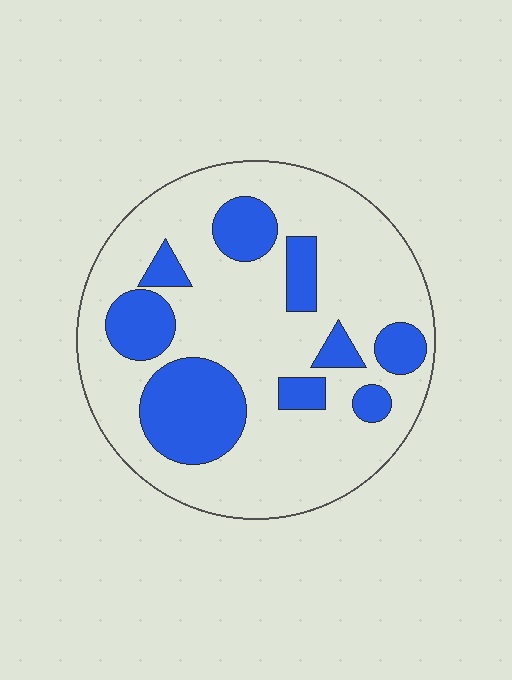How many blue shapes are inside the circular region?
9.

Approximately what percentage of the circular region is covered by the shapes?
Approximately 25%.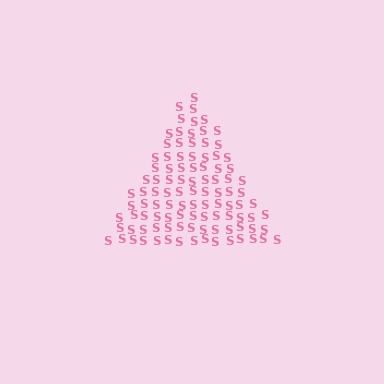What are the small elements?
The small elements are letter S's.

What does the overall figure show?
The overall figure shows a triangle.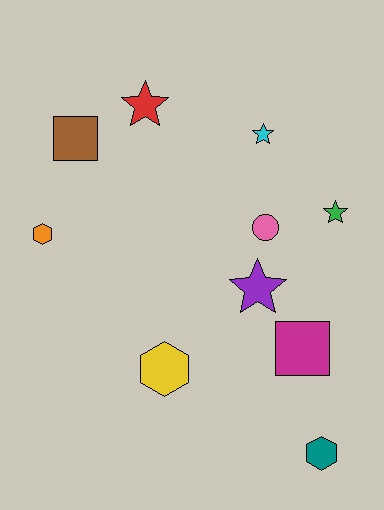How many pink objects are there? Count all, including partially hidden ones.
There is 1 pink object.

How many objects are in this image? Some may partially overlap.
There are 10 objects.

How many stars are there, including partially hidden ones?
There are 4 stars.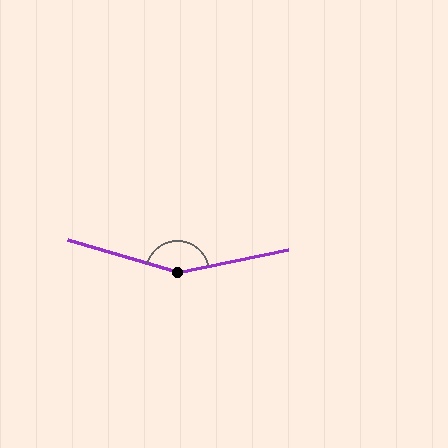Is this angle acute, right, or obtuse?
It is obtuse.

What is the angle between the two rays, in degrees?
Approximately 151 degrees.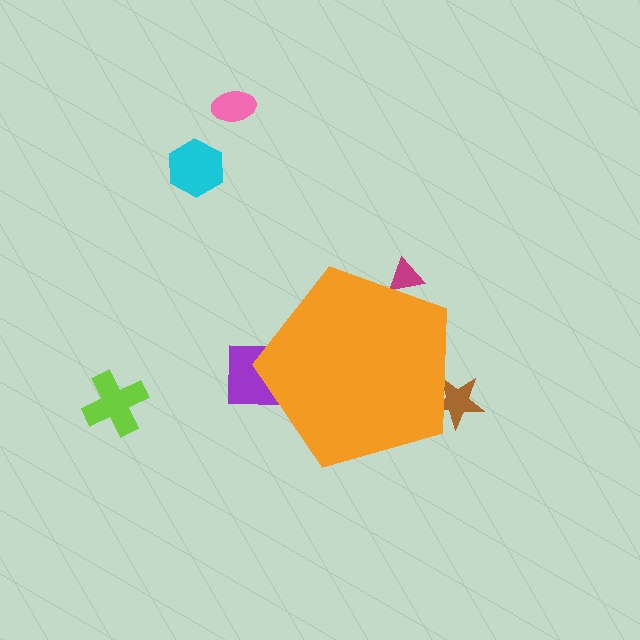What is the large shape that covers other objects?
An orange pentagon.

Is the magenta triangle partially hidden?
Yes, the magenta triangle is partially hidden behind the orange pentagon.